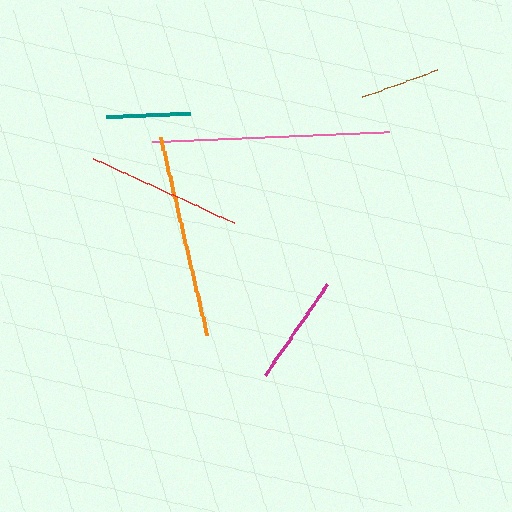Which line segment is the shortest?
The brown line is the shortest at approximately 80 pixels.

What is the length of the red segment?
The red segment is approximately 155 pixels long.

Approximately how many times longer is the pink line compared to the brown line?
The pink line is approximately 3.0 times the length of the brown line.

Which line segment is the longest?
The pink line is the longest at approximately 237 pixels.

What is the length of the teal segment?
The teal segment is approximately 84 pixels long.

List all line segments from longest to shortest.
From longest to shortest: pink, orange, red, magenta, teal, brown.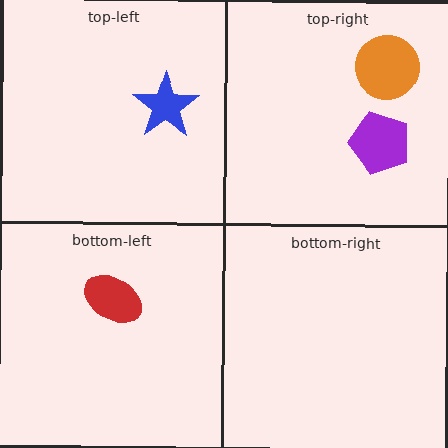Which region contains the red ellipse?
The bottom-left region.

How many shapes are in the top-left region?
1.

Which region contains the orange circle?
The top-right region.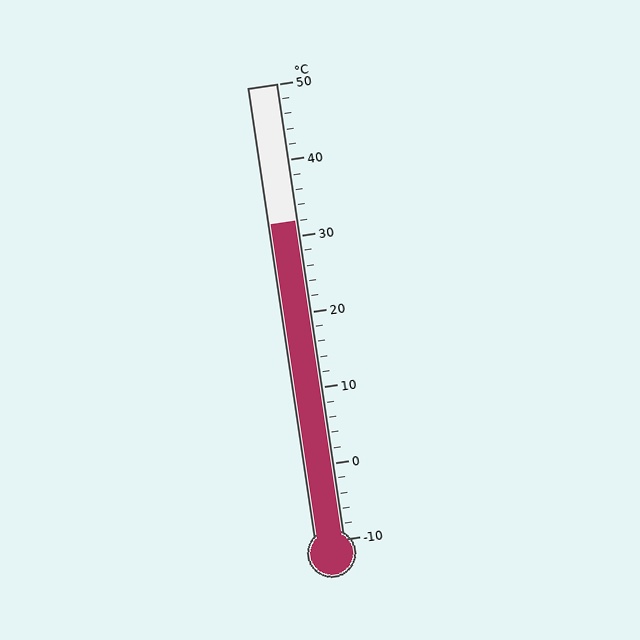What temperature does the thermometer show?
The thermometer shows approximately 32°C.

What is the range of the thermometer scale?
The thermometer scale ranges from -10°C to 50°C.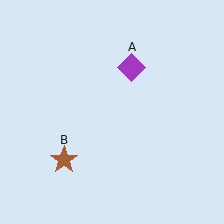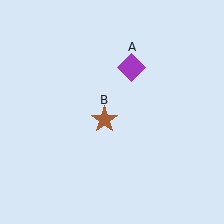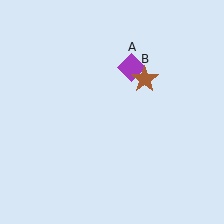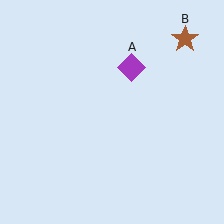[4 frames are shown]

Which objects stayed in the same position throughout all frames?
Purple diamond (object A) remained stationary.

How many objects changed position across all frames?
1 object changed position: brown star (object B).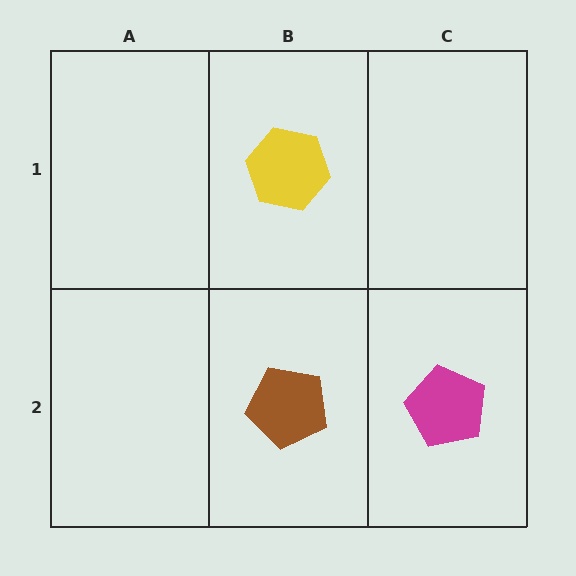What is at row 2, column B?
A brown pentagon.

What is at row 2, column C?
A magenta pentagon.